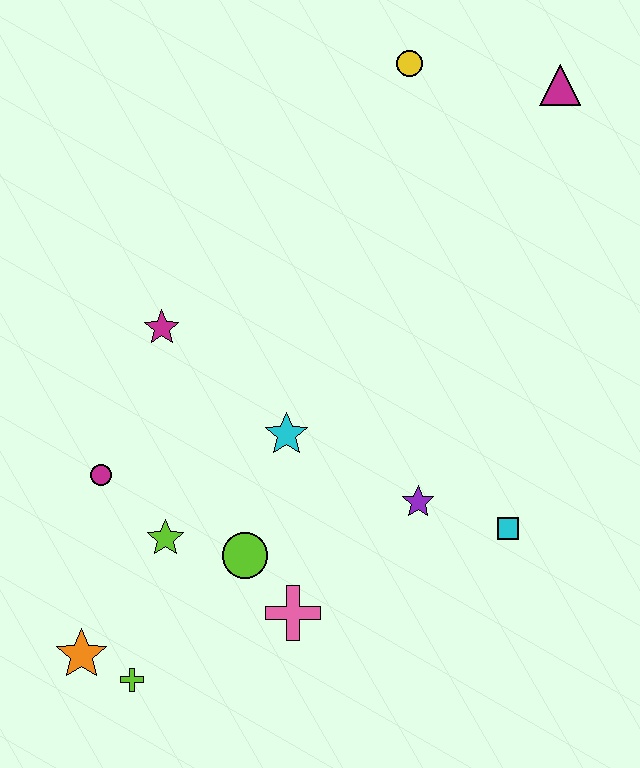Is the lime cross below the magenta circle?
Yes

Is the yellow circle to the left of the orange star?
No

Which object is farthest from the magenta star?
The magenta triangle is farthest from the magenta star.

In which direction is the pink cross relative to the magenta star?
The pink cross is below the magenta star.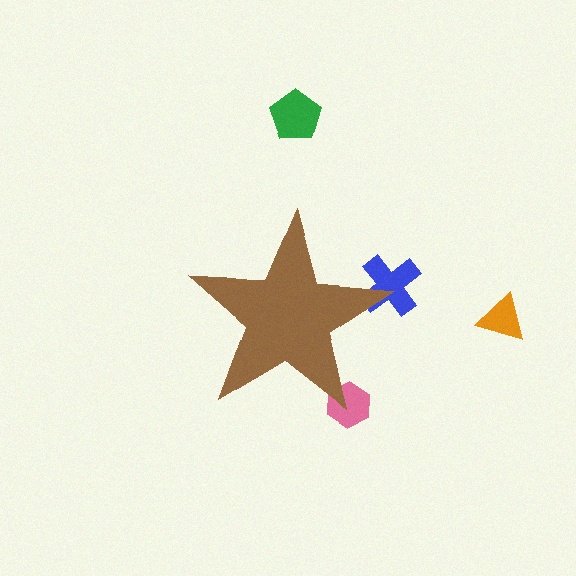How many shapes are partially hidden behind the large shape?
2 shapes are partially hidden.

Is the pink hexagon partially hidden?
Yes, the pink hexagon is partially hidden behind the brown star.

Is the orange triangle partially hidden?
No, the orange triangle is fully visible.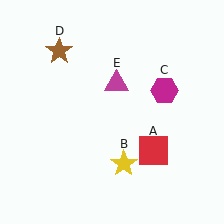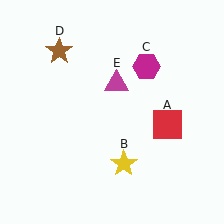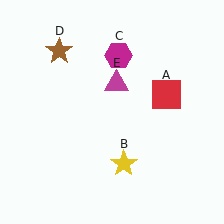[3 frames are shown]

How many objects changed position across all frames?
2 objects changed position: red square (object A), magenta hexagon (object C).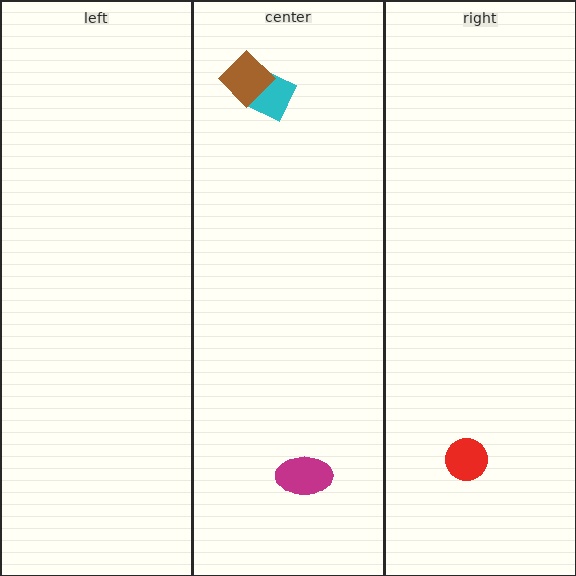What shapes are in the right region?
The red circle.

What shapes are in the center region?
The cyan square, the magenta ellipse, the brown diamond.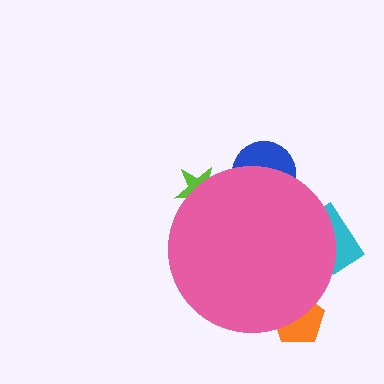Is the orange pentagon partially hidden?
Yes, the orange pentagon is partially hidden behind the pink circle.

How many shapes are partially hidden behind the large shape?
4 shapes are partially hidden.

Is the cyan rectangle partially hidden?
Yes, the cyan rectangle is partially hidden behind the pink circle.